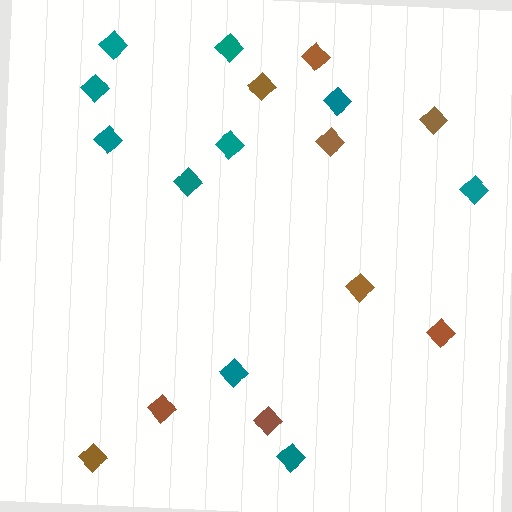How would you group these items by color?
There are 2 groups: one group of teal diamonds (10) and one group of brown diamonds (9).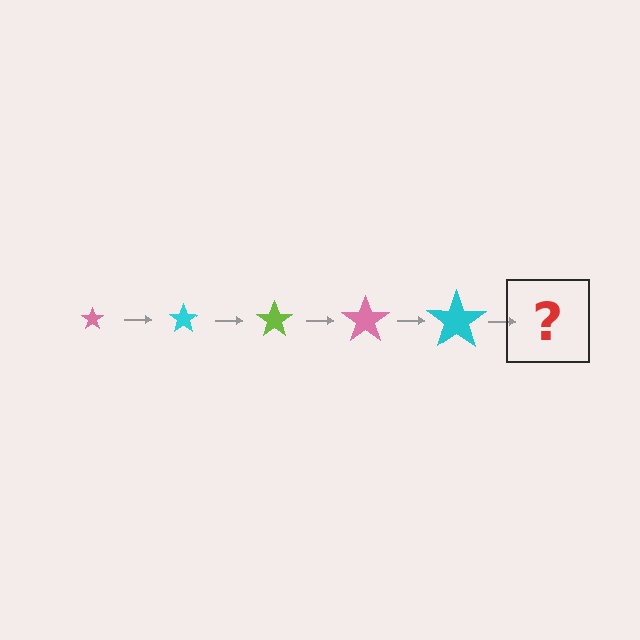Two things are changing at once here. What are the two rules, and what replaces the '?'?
The two rules are that the star grows larger each step and the color cycles through pink, cyan, and lime. The '?' should be a lime star, larger than the previous one.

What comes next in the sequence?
The next element should be a lime star, larger than the previous one.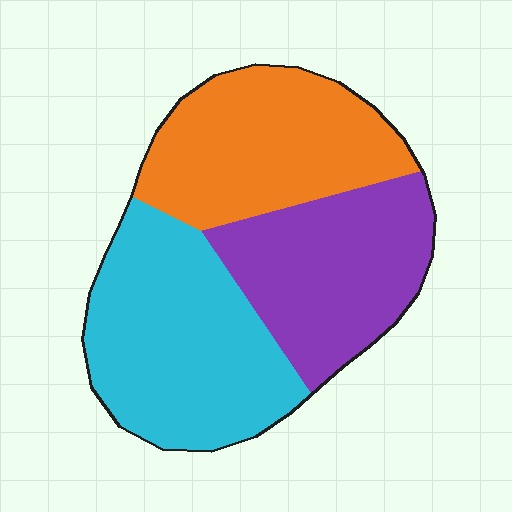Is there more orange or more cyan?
Cyan.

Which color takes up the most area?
Cyan, at roughly 40%.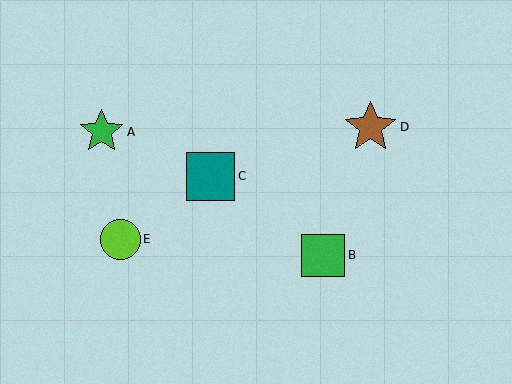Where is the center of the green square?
The center of the green square is at (323, 255).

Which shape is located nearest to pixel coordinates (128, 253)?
The lime circle (labeled E) at (121, 239) is nearest to that location.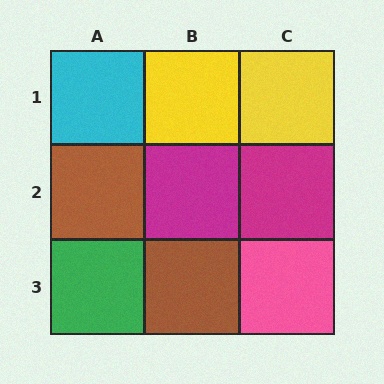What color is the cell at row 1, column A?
Cyan.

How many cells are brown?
2 cells are brown.